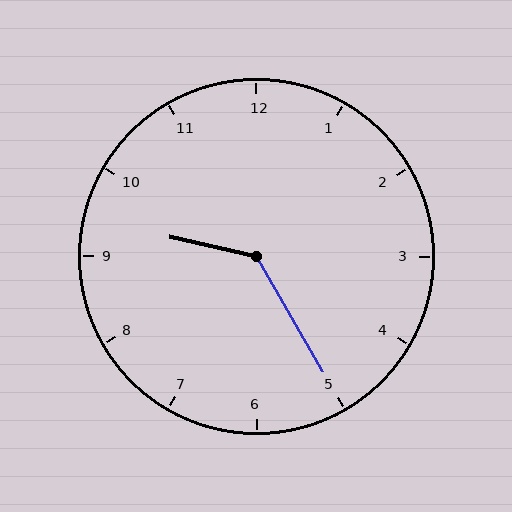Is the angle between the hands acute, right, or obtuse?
It is obtuse.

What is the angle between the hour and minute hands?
Approximately 132 degrees.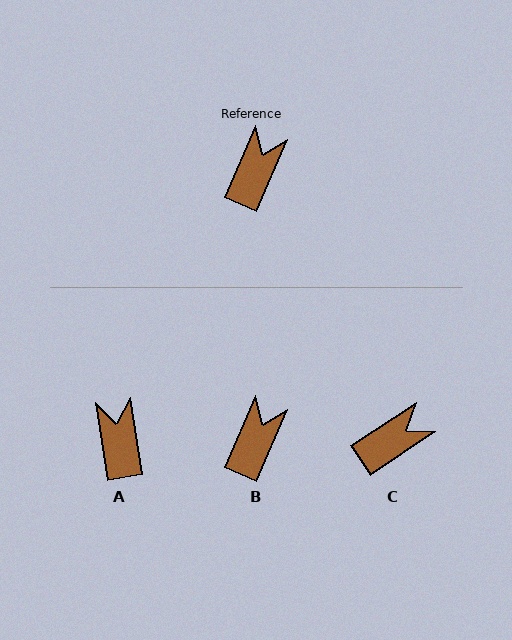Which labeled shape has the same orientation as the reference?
B.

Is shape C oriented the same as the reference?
No, it is off by about 33 degrees.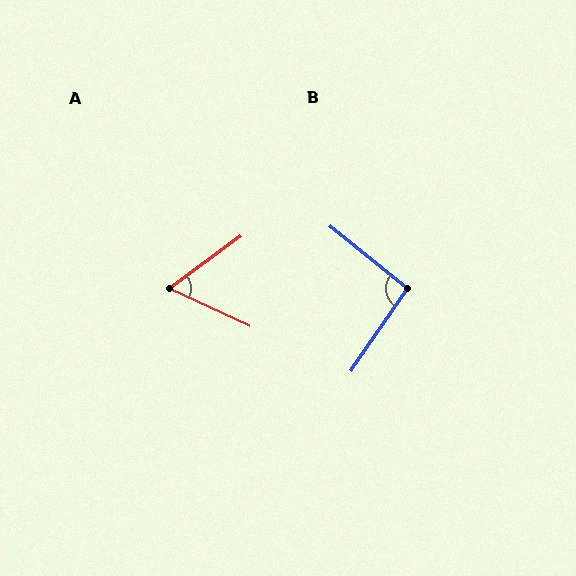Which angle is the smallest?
A, at approximately 61 degrees.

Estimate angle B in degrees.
Approximately 94 degrees.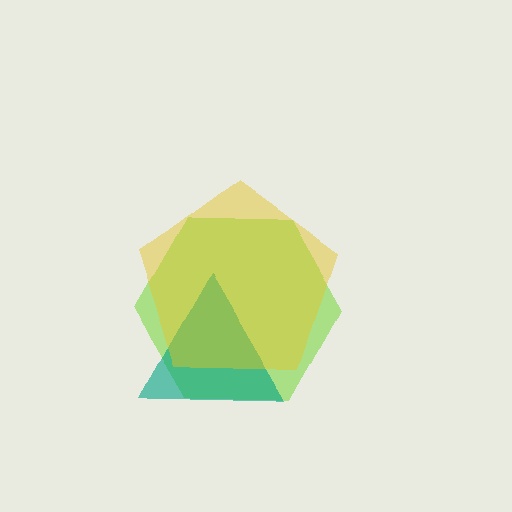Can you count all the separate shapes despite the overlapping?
Yes, there are 3 separate shapes.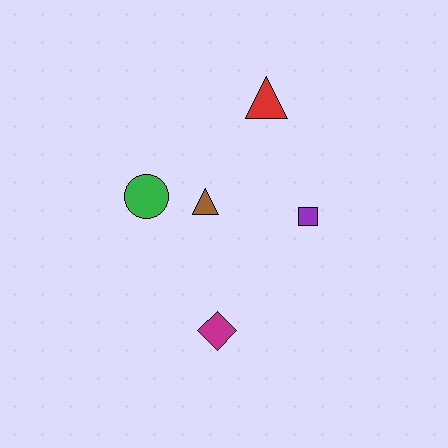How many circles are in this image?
There is 1 circle.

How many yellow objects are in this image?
There are no yellow objects.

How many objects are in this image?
There are 5 objects.